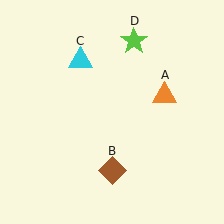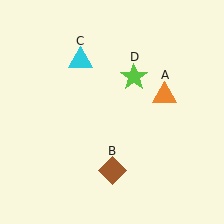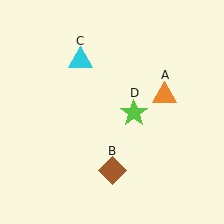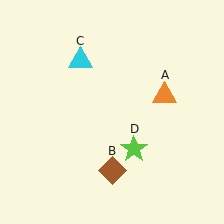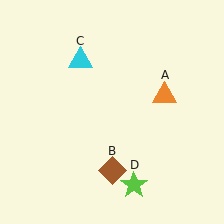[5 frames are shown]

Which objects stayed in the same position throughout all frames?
Orange triangle (object A) and brown diamond (object B) and cyan triangle (object C) remained stationary.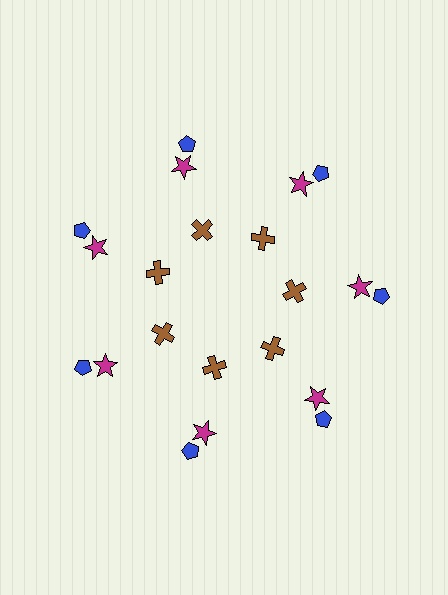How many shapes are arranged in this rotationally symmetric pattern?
There are 21 shapes, arranged in 7 groups of 3.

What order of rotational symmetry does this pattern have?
This pattern has 7-fold rotational symmetry.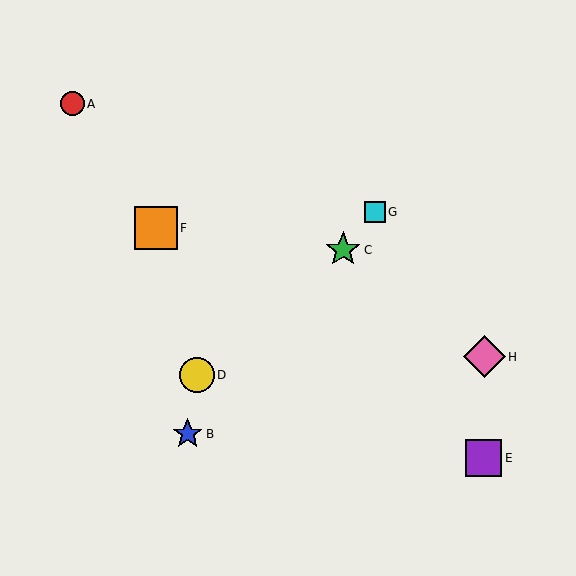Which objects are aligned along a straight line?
Objects B, C, G are aligned along a straight line.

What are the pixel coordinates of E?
Object E is at (484, 458).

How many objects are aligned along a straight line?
3 objects (B, C, G) are aligned along a straight line.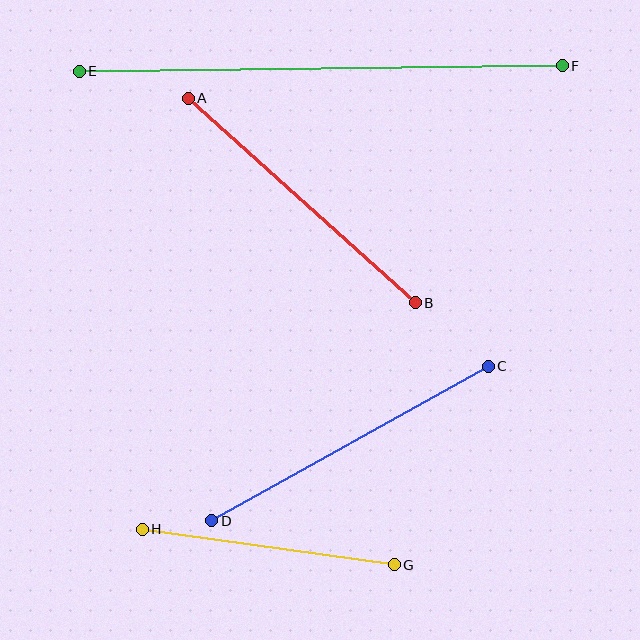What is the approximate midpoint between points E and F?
The midpoint is at approximately (321, 68) pixels.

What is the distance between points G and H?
The distance is approximately 254 pixels.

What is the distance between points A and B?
The distance is approximately 306 pixels.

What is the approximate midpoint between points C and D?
The midpoint is at approximately (350, 443) pixels.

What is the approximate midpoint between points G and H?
The midpoint is at approximately (268, 547) pixels.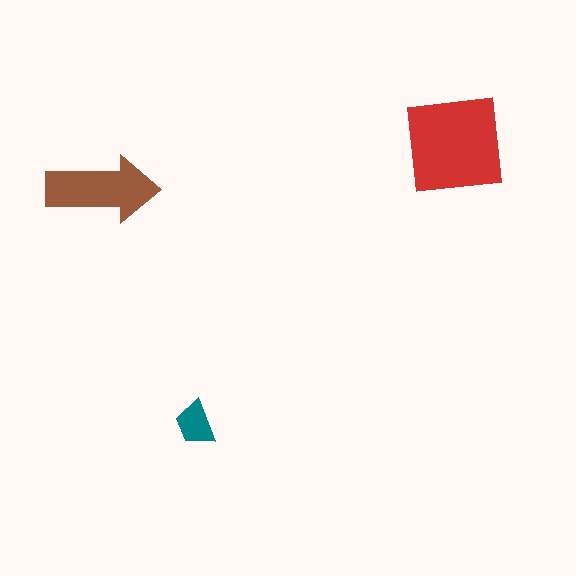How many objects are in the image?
There are 3 objects in the image.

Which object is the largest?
The red square.